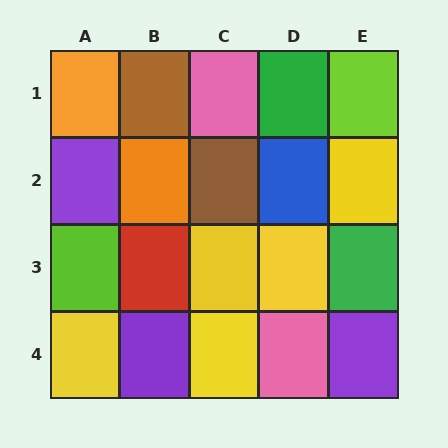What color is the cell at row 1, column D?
Green.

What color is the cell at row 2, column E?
Yellow.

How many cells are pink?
2 cells are pink.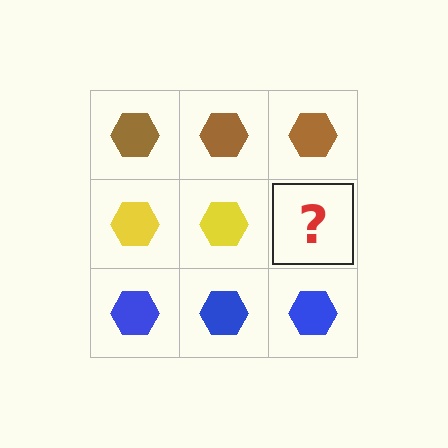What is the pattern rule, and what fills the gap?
The rule is that each row has a consistent color. The gap should be filled with a yellow hexagon.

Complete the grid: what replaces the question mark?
The question mark should be replaced with a yellow hexagon.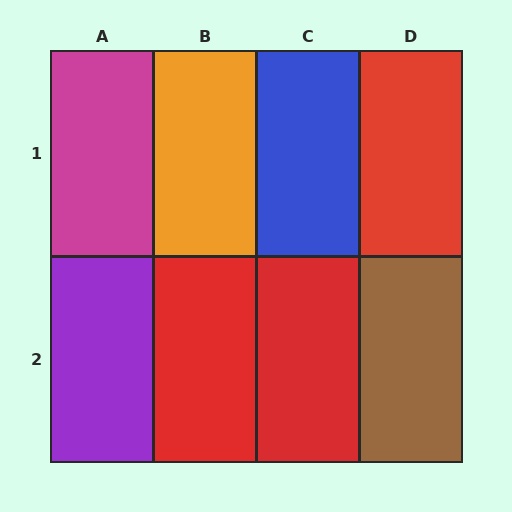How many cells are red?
3 cells are red.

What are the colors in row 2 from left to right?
Purple, red, red, brown.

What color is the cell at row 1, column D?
Red.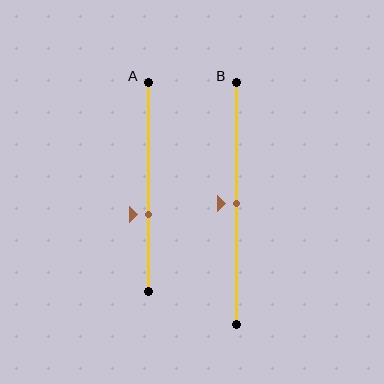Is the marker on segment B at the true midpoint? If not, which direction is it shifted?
Yes, the marker on segment B is at the true midpoint.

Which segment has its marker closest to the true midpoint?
Segment B has its marker closest to the true midpoint.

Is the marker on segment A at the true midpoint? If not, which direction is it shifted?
No, the marker on segment A is shifted downward by about 13% of the segment length.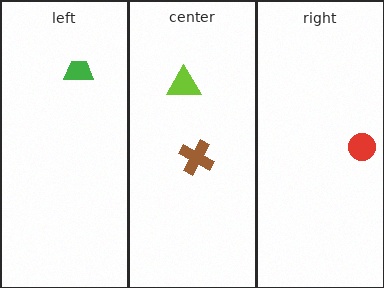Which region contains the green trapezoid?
The left region.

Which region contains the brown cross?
The center region.